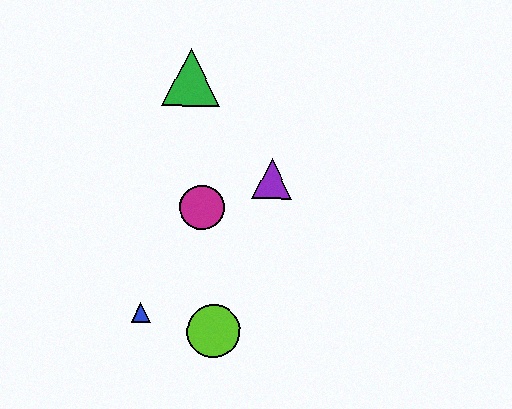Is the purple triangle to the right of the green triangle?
Yes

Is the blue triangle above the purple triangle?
No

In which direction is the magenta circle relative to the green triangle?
The magenta circle is below the green triangle.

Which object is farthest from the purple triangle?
The blue triangle is farthest from the purple triangle.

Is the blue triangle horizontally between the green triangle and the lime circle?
No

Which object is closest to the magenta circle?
The purple triangle is closest to the magenta circle.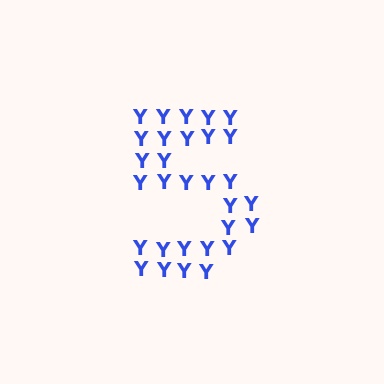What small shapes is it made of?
It is made of small letter Y's.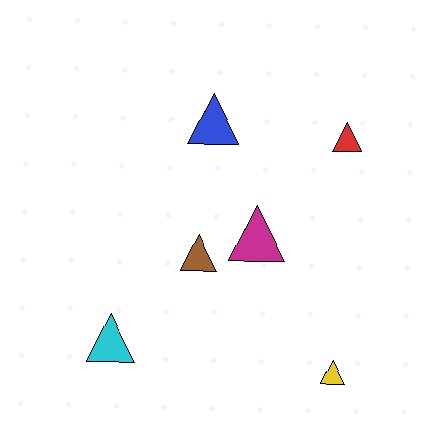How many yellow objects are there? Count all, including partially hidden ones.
There is 1 yellow object.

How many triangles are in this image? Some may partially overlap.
There are 6 triangles.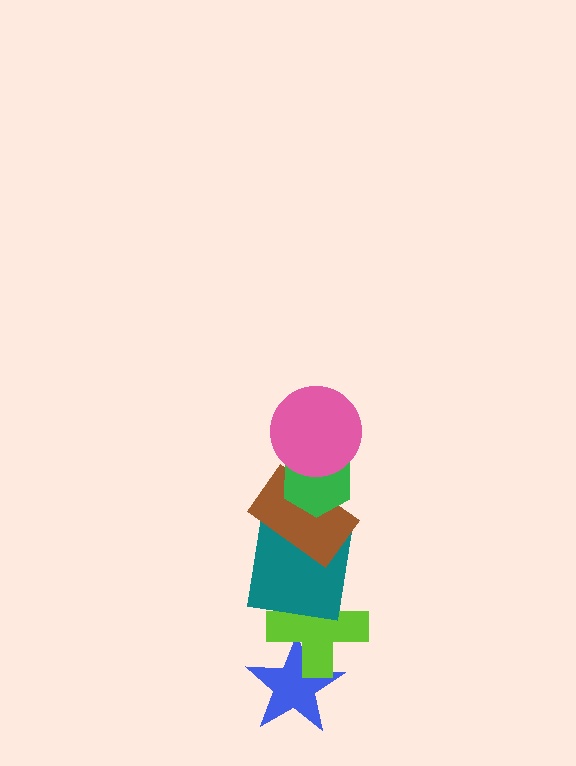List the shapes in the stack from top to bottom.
From top to bottom: the pink circle, the green hexagon, the brown rectangle, the teal square, the lime cross, the blue star.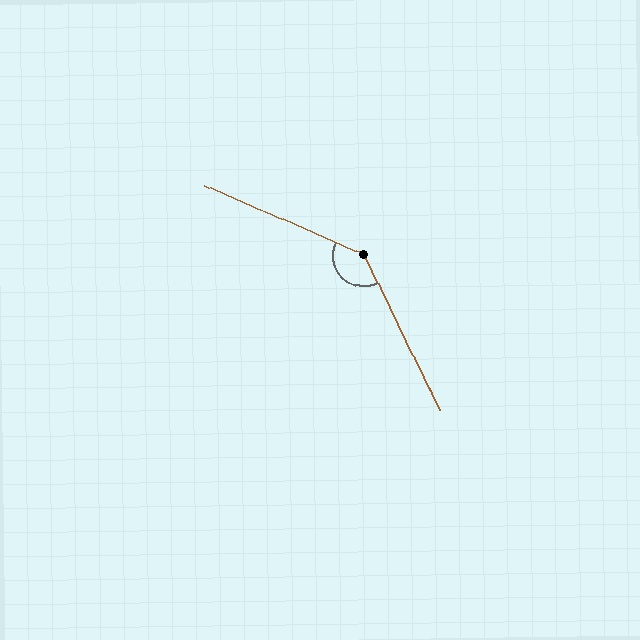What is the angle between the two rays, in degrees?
Approximately 139 degrees.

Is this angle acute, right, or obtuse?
It is obtuse.